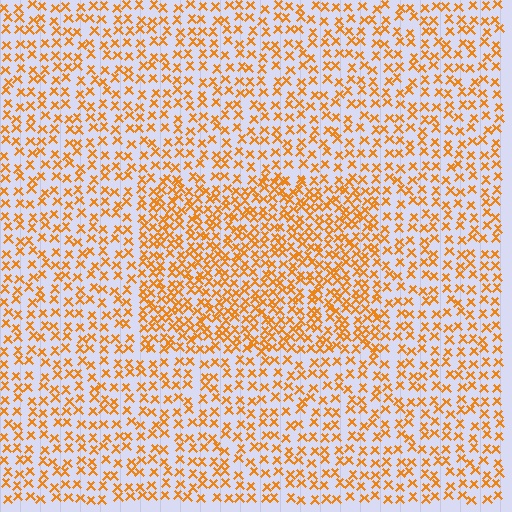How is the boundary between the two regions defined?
The boundary is defined by a change in element density (approximately 1.8x ratio). All elements are the same color, size, and shape.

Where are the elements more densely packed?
The elements are more densely packed inside the rectangle boundary.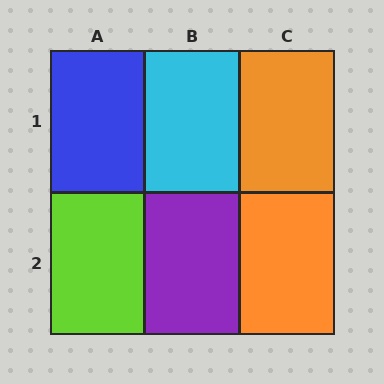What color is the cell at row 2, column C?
Orange.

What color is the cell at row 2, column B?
Purple.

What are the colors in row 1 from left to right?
Blue, cyan, orange.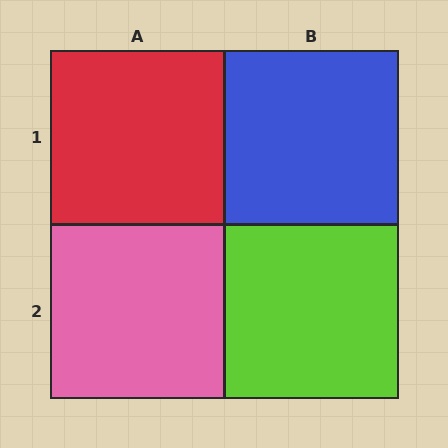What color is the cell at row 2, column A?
Pink.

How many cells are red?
1 cell is red.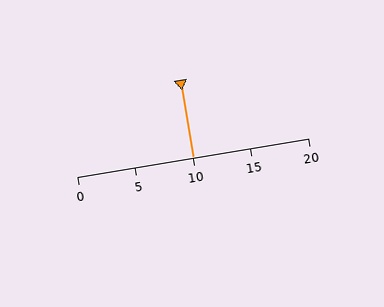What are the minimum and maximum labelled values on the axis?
The axis runs from 0 to 20.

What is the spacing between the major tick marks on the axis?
The major ticks are spaced 5 apart.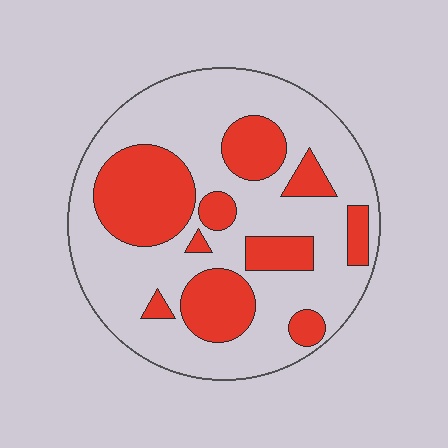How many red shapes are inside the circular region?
10.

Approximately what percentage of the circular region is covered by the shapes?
Approximately 30%.